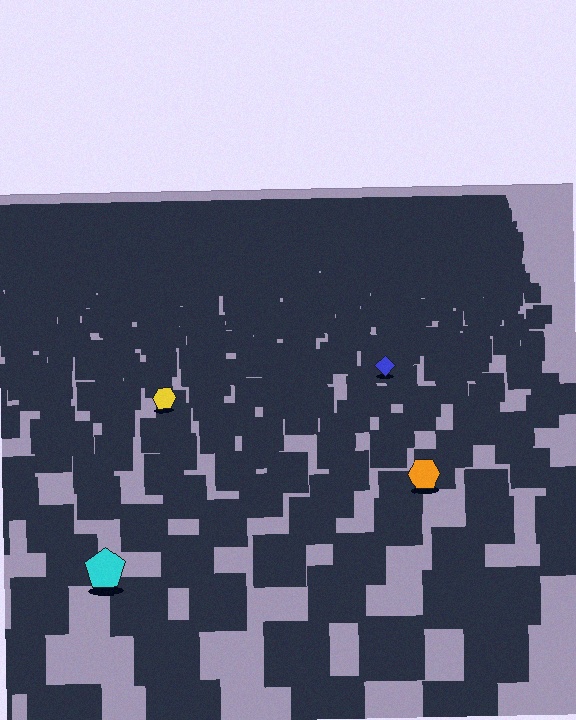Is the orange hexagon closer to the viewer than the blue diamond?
Yes. The orange hexagon is closer — you can tell from the texture gradient: the ground texture is coarser near it.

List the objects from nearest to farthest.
From nearest to farthest: the cyan pentagon, the orange hexagon, the yellow hexagon, the blue diamond.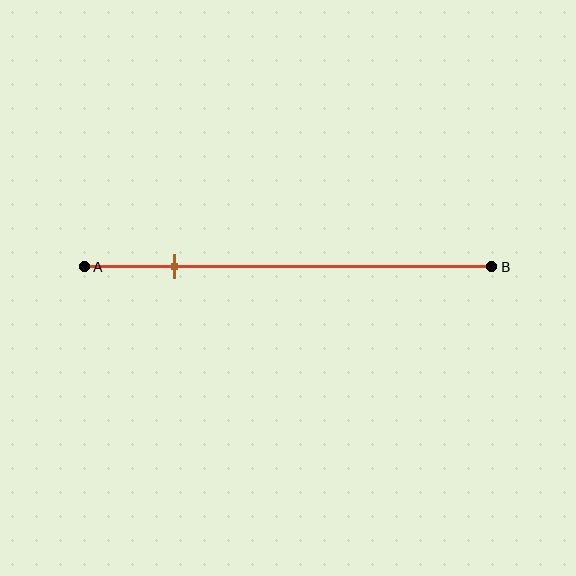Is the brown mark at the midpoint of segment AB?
No, the mark is at about 20% from A, not at the 50% midpoint.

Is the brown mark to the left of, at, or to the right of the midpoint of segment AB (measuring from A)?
The brown mark is to the left of the midpoint of segment AB.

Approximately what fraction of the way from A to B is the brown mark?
The brown mark is approximately 20% of the way from A to B.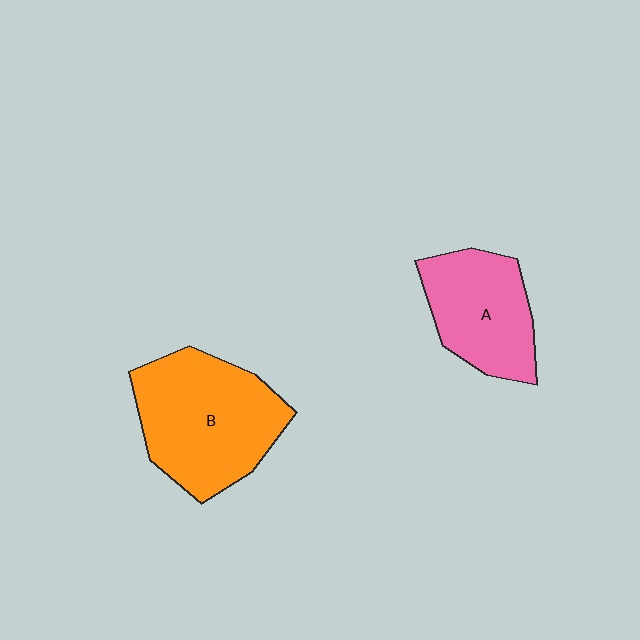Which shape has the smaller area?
Shape A (pink).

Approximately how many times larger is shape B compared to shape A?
Approximately 1.4 times.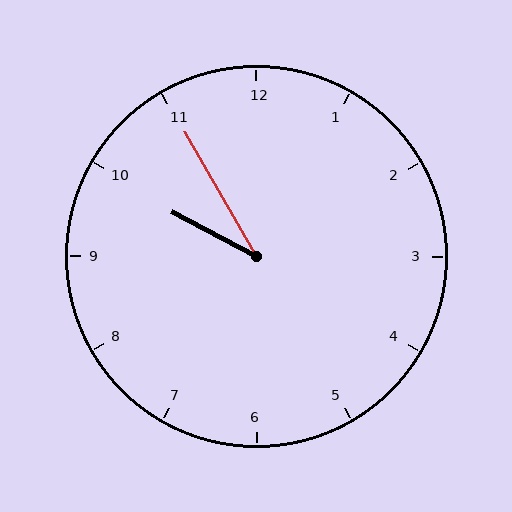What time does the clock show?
9:55.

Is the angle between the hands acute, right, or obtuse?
It is acute.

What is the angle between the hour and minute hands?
Approximately 32 degrees.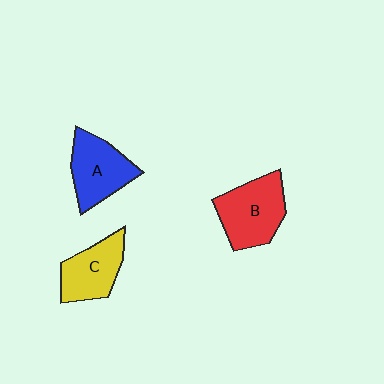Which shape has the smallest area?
Shape C (yellow).